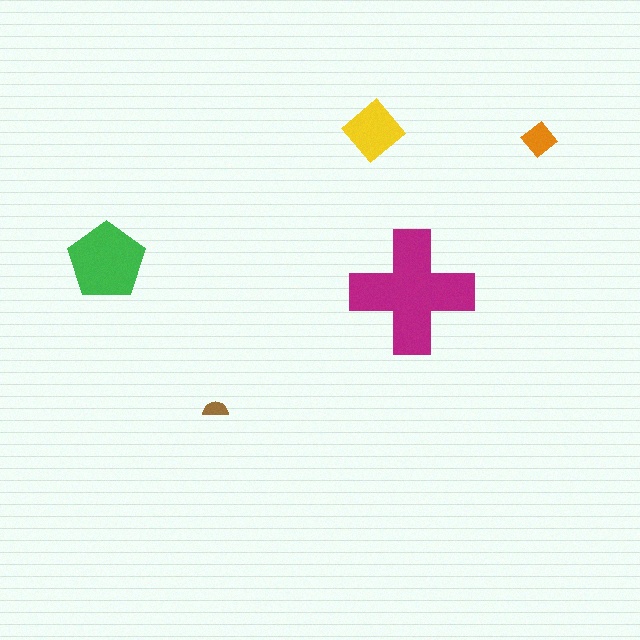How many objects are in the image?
There are 5 objects in the image.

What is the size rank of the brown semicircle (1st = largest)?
5th.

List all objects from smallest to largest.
The brown semicircle, the orange diamond, the yellow diamond, the green pentagon, the magenta cross.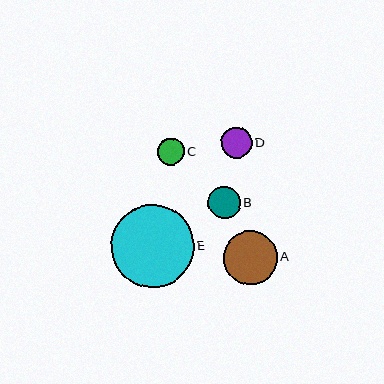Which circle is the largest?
Circle E is the largest with a size of approximately 83 pixels.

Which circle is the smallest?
Circle C is the smallest with a size of approximately 27 pixels.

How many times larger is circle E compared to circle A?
Circle E is approximately 1.5 times the size of circle A.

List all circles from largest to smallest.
From largest to smallest: E, A, B, D, C.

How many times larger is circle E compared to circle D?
Circle E is approximately 2.7 times the size of circle D.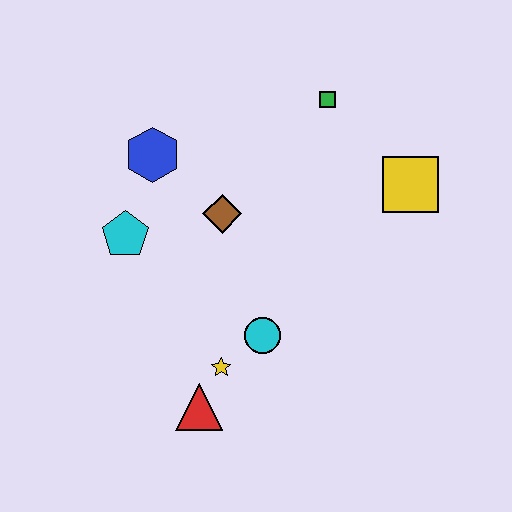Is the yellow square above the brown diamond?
Yes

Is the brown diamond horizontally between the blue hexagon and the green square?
Yes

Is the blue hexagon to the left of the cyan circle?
Yes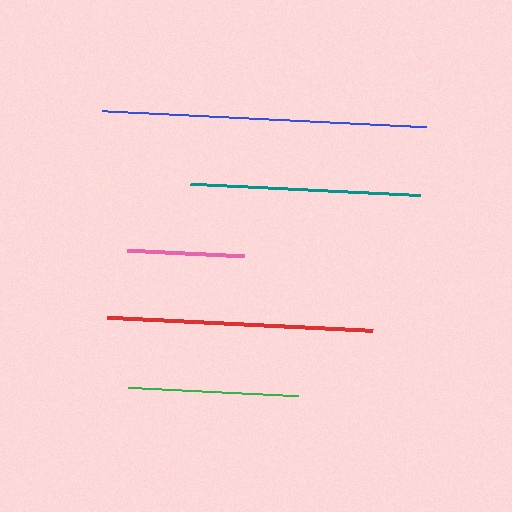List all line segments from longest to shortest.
From longest to shortest: blue, red, teal, green, pink.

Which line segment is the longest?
The blue line is the longest at approximately 325 pixels.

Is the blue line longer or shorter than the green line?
The blue line is longer than the green line.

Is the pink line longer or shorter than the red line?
The red line is longer than the pink line.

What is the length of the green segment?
The green segment is approximately 170 pixels long.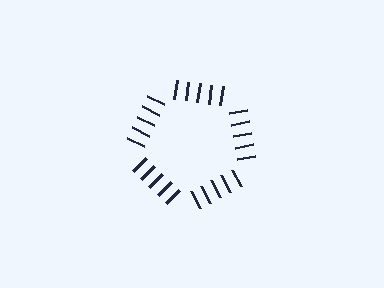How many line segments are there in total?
25 — 5 along each of the 5 edges.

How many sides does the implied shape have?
5 sides — the line-ends trace a pentagon.